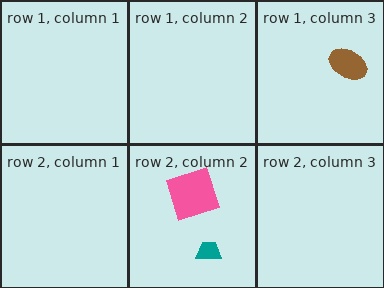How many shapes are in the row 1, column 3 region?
1.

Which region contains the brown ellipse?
The row 1, column 3 region.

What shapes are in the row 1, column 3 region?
The brown ellipse.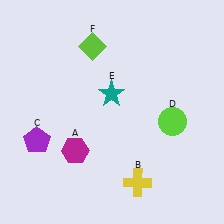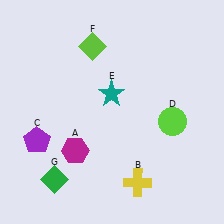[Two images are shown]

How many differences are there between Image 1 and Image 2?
There is 1 difference between the two images.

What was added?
A green diamond (G) was added in Image 2.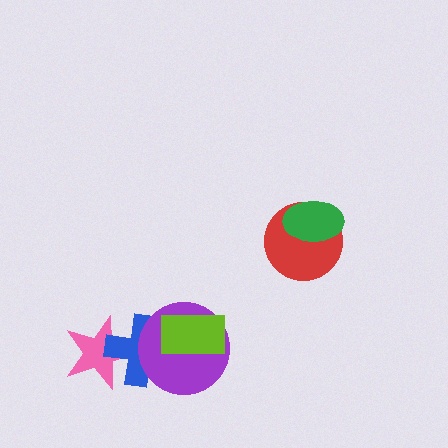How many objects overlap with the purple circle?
2 objects overlap with the purple circle.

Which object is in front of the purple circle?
The lime rectangle is in front of the purple circle.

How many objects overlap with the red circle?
1 object overlaps with the red circle.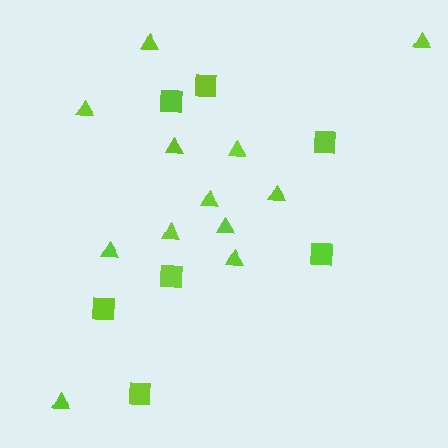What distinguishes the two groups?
There are 2 groups: one group of squares (7) and one group of triangles (12).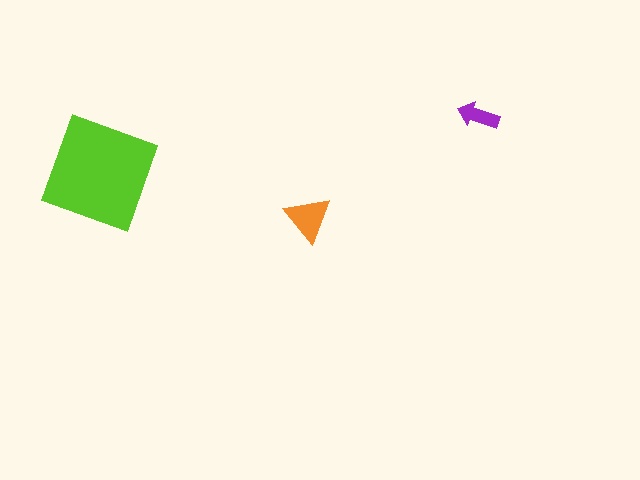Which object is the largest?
The lime square.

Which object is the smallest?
The purple arrow.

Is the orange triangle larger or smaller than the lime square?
Smaller.